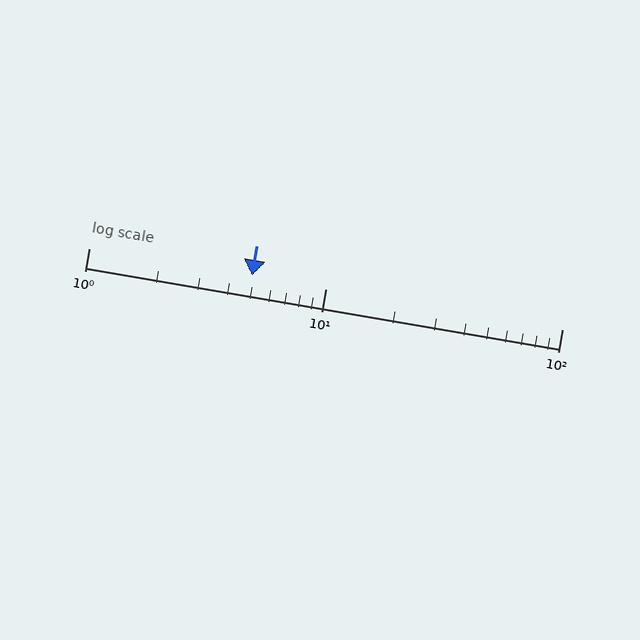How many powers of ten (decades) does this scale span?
The scale spans 2 decades, from 1 to 100.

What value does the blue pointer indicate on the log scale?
The pointer indicates approximately 4.9.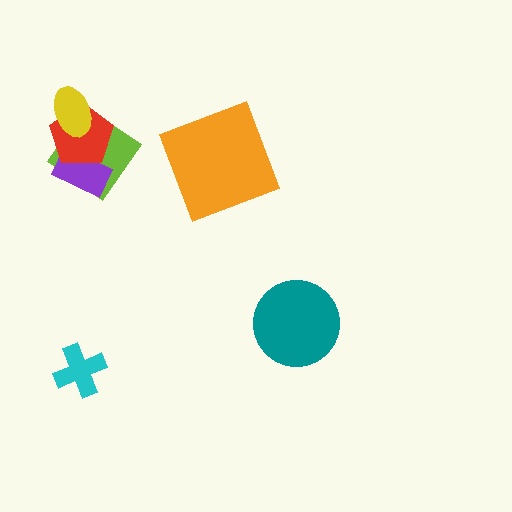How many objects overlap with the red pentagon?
3 objects overlap with the red pentagon.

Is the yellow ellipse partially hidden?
No, no other shape covers it.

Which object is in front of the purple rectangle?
The red pentagon is in front of the purple rectangle.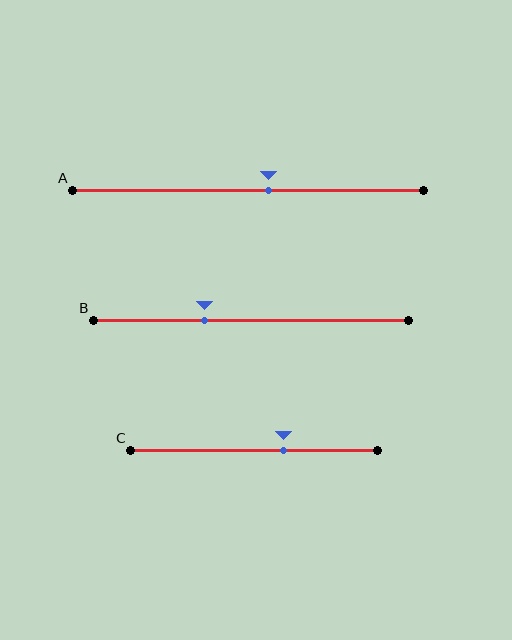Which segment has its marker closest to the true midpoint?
Segment A has its marker closest to the true midpoint.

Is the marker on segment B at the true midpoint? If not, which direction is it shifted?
No, the marker on segment B is shifted to the left by about 15% of the segment length.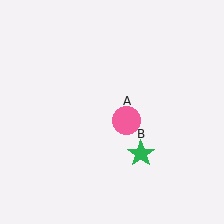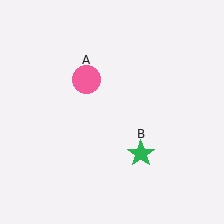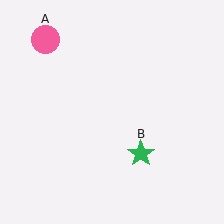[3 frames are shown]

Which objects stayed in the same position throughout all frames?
Green star (object B) remained stationary.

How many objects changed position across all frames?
1 object changed position: pink circle (object A).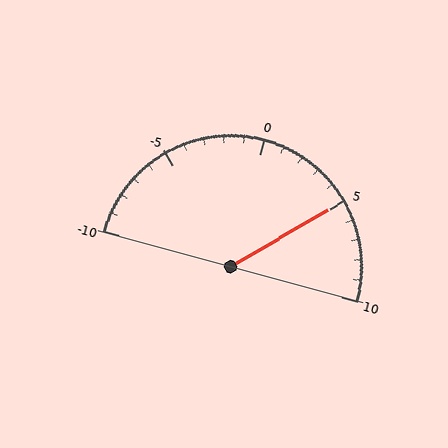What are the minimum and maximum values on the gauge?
The gauge ranges from -10 to 10.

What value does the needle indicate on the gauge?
The needle indicates approximately 5.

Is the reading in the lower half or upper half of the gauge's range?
The reading is in the upper half of the range (-10 to 10).